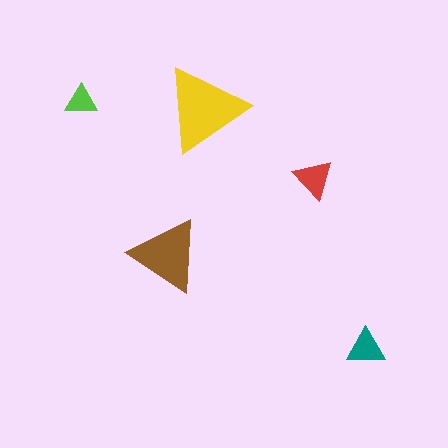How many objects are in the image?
There are 5 objects in the image.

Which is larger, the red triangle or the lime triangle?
The red one.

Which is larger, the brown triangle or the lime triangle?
The brown one.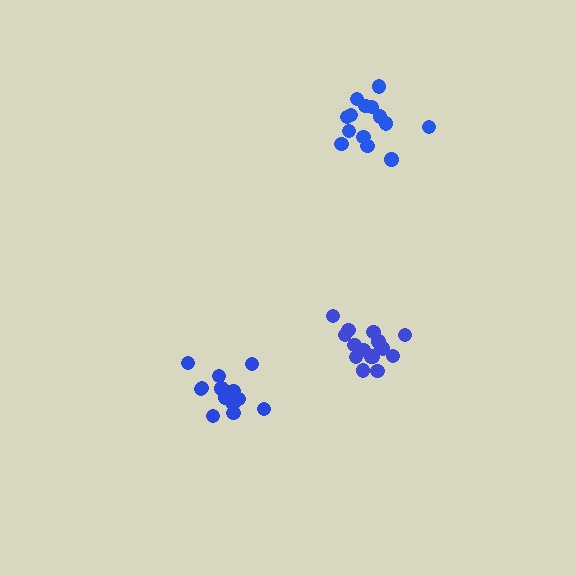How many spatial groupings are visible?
There are 3 spatial groupings.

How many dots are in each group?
Group 1: 16 dots, Group 2: 16 dots, Group 3: 14 dots (46 total).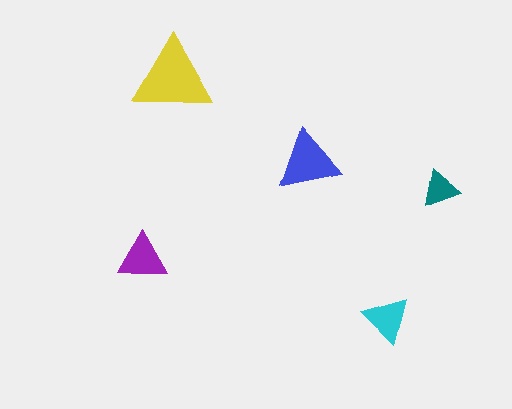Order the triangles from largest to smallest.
the yellow one, the blue one, the purple one, the cyan one, the teal one.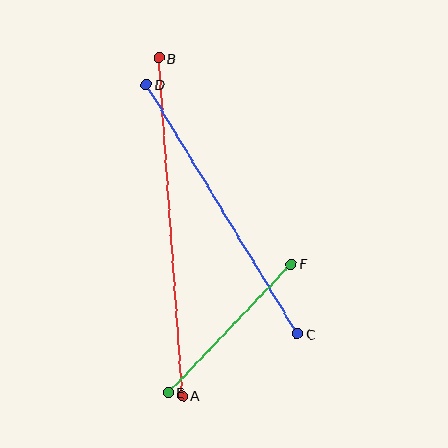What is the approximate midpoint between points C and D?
The midpoint is at approximately (222, 209) pixels.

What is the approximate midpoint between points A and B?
The midpoint is at approximately (171, 227) pixels.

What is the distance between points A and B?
The distance is approximately 338 pixels.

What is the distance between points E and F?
The distance is approximately 177 pixels.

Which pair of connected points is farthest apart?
Points A and B are farthest apart.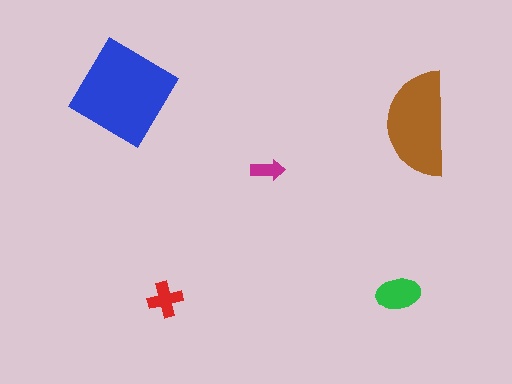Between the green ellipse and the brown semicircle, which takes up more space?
The brown semicircle.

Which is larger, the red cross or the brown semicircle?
The brown semicircle.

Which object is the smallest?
The magenta arrow.